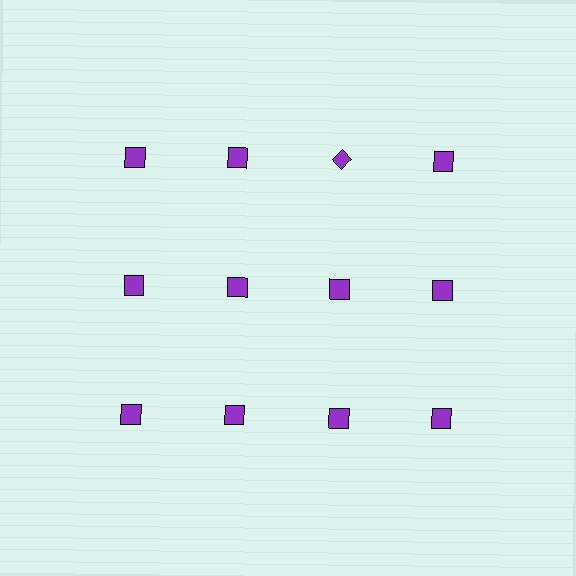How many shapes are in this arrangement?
There are 12 shapes arranged in a grid pattern.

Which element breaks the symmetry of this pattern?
The purple diamond in the top row, center column breaks the symmetry. All other shapes are purple squares.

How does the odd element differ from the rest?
It has a different shape: diamond instead of square.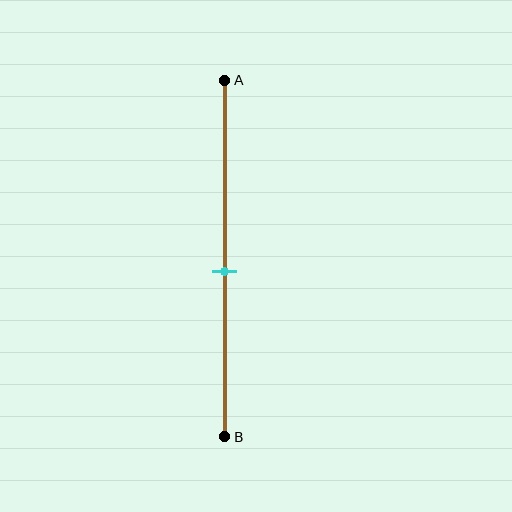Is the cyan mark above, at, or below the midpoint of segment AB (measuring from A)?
The cyan mark is below the midpoint of segment AB.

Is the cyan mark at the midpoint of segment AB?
No, the mark is at about 55% from A, not at the 50% midpoint.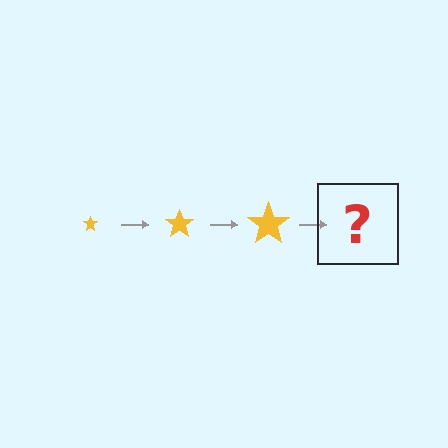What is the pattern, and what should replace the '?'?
The pattern is that the star gets progressively larger each step. The '?' should be a yellow star, larger than the previous one.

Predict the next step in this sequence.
The next step is a yellow star, larger than the previous one.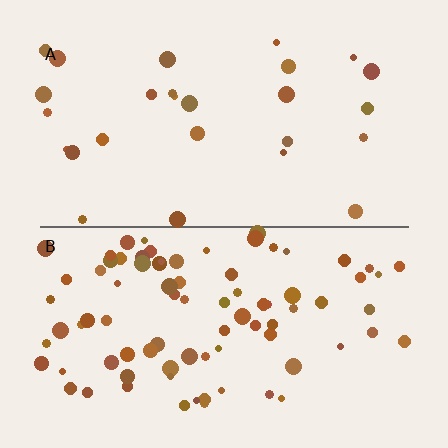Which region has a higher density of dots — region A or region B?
B (the bottom).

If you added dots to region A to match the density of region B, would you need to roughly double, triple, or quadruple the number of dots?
Approximately triple.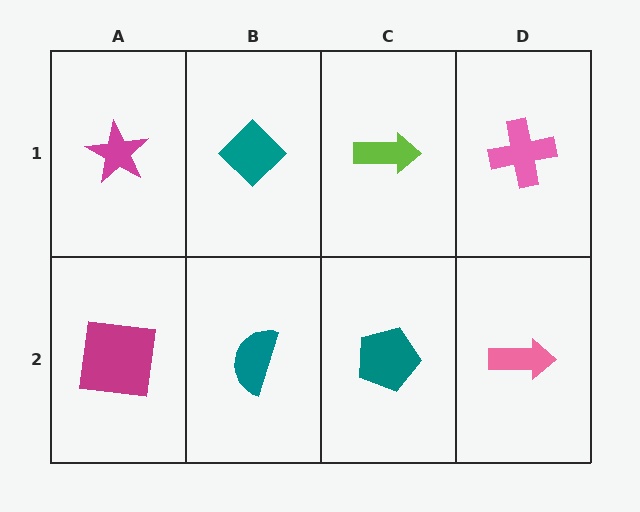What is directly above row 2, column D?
A pink cross.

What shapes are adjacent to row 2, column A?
A magenta star (row 1, column A), a teal semicircle (row 2, column B).